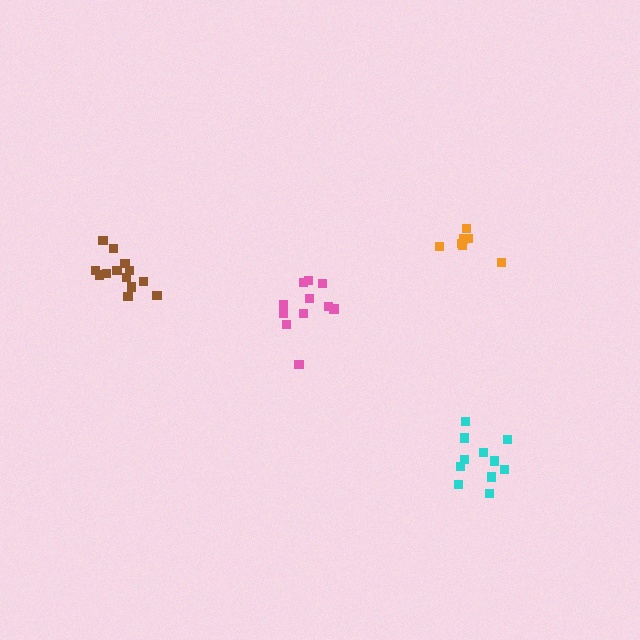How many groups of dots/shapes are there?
There are 4 groups.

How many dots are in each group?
Group 1: 11 dots, Group 2: 7 dots, Group 3: 11 dots, Group 4: 13 dots (42 total).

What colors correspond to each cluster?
The clusters are colored: pink, orange, cyan, brown.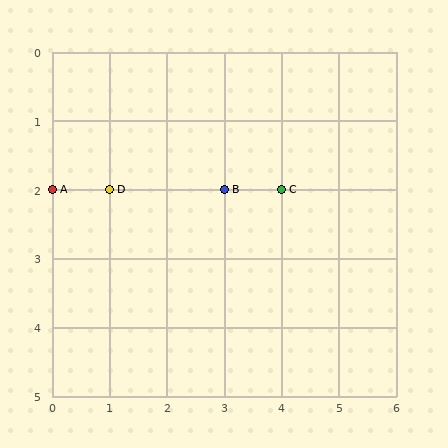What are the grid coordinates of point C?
Point C is at grid coordinates (4, 2).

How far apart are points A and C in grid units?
Points A and C are 4 columns apart.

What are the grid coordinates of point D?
Point D is at grid coordinates (1, 2).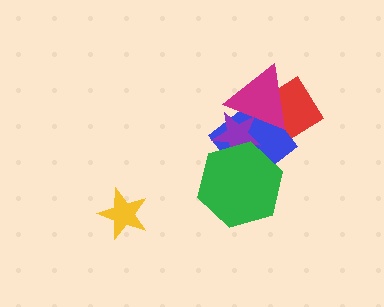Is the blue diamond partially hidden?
Yes, it is partially covered by another shape.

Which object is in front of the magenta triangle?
The purple star is in front of the magenta triangle.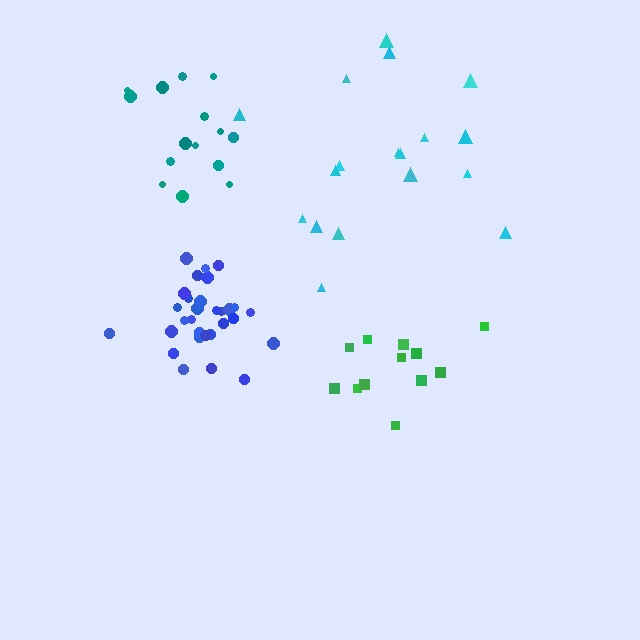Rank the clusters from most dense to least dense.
blue, green, teal, cyan.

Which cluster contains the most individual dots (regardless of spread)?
Blue (31).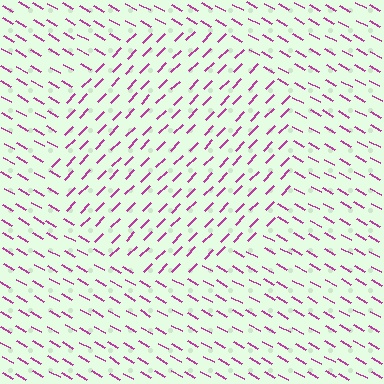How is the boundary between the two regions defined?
The boundary is defined purely by a change in line orientation (approximately 75 degrees difference). All lines are the same color and thickness.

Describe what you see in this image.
The image is filled with small magenta line segments. A circle region in the image has lines oriented differently from the surrounding lines, creating a visible texture boundary.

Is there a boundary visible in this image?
Yes, there is a texture boundary formed by a change in line orientation.